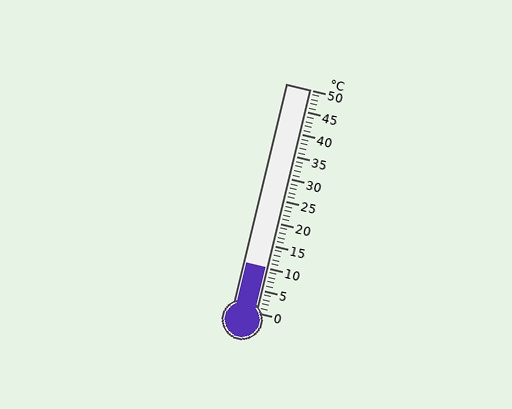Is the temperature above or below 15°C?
The temperature is below 15°C.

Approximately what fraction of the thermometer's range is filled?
The thermometer is filled to approximately 20% of its range.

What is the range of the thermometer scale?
The thermometer scale ranges from 0°C to 50°C.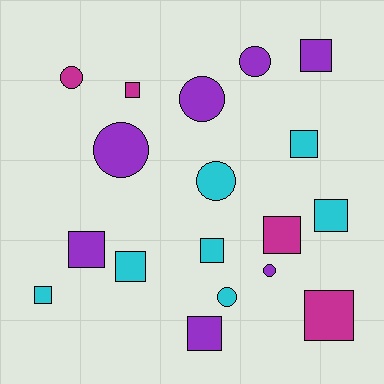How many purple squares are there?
There are 3 purple squares.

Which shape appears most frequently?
Square, with 11 objects.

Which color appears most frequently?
Cyan, with 7 objects.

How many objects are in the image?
There are 18 objects.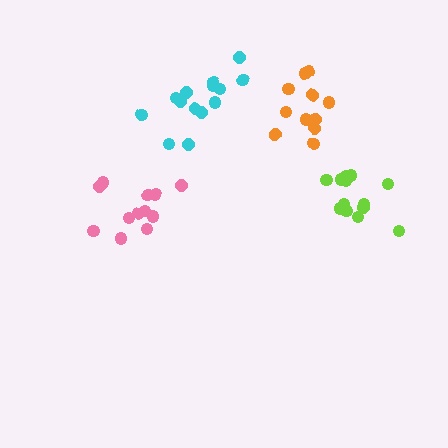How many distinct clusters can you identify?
There are 4 distinct clusters.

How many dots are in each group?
Group 1: 12 dots, Group 2: 11 dots, Group 3: 13 dots, Group 4: 14 dots (50 total).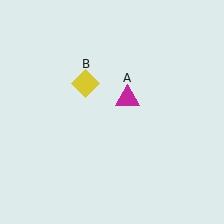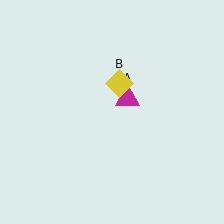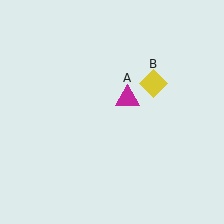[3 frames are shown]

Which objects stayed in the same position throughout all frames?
Magenta triangle (object A) remained stationary.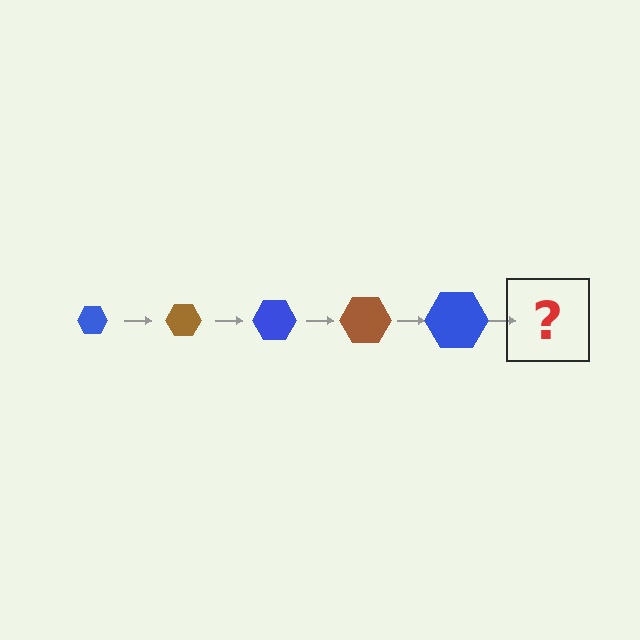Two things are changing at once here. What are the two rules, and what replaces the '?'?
The two rules are that the hexagon grows larger each step and the color cycles through blue and brown. The '?' should be a brown hexagon, larger than the previous one.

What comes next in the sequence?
The next element should be a brown hexagon, larger than the previous one.